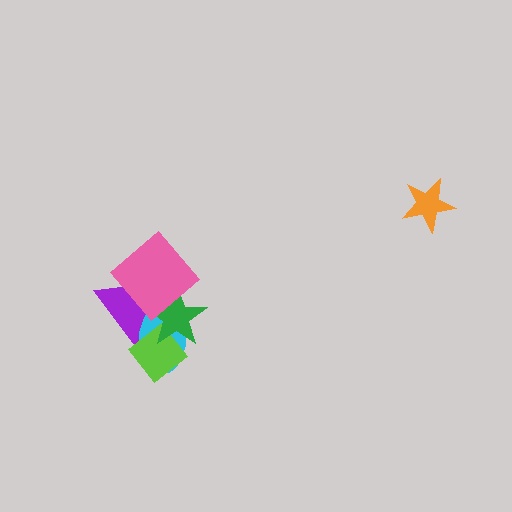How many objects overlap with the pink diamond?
3 objects overlap with the pink diamond.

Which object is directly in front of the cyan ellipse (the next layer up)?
The lime diamond is directly in front of the cyan ellipse.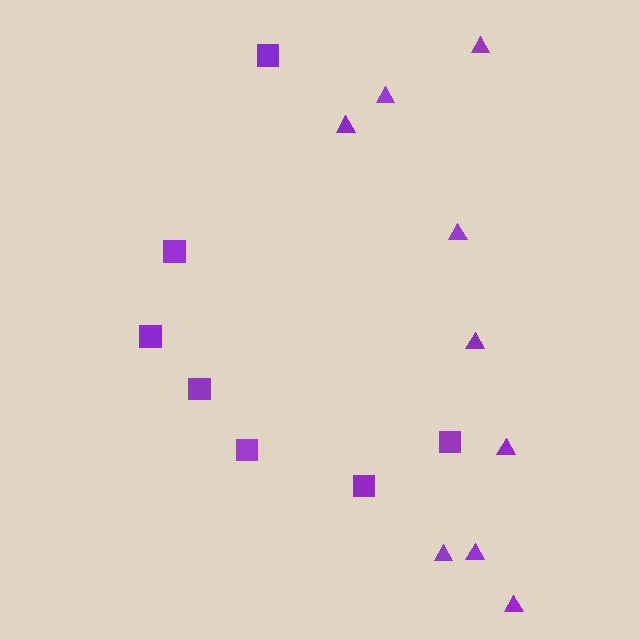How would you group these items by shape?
There are 2 groups: one group of squares (7) and one group of triangles (9).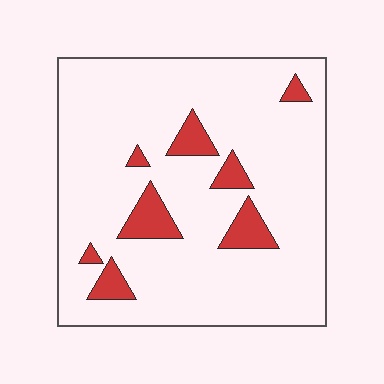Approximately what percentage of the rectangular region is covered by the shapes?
Approximately 10%.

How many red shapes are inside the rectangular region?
8.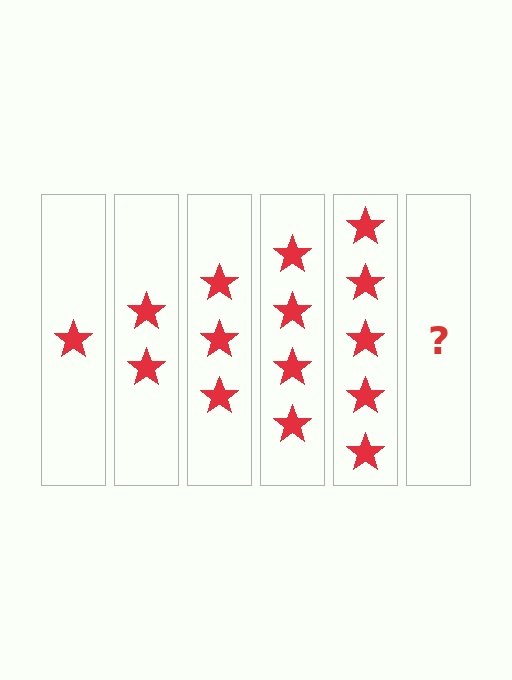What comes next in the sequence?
The next element should be 6 stars.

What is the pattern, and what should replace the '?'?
The pattern is that each step adds one more star. The '?' should be 6 stars.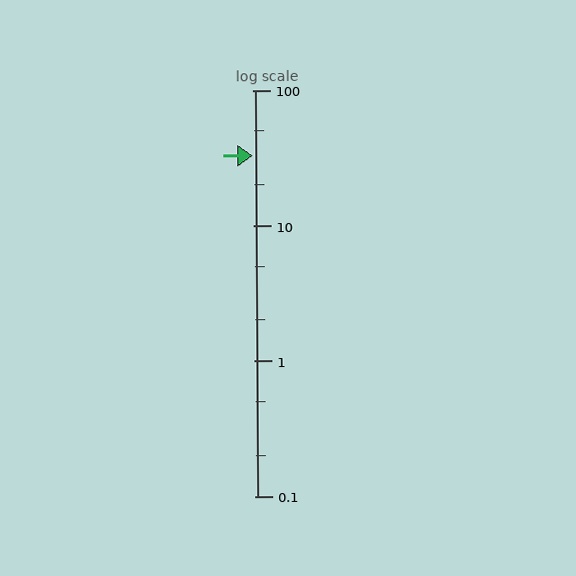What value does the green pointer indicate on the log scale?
The pointer indicates approximately 33.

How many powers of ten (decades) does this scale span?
The scale spans 3 decades, from 0.1 to 100.